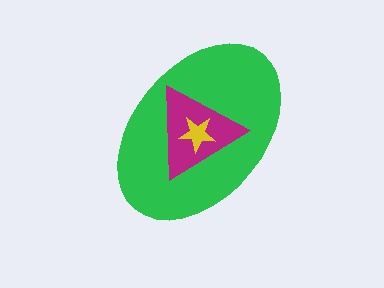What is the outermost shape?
The green ellipse.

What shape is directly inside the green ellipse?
The magenta triangle.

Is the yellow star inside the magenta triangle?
Yes.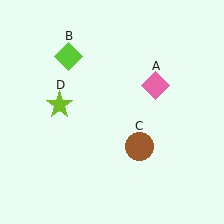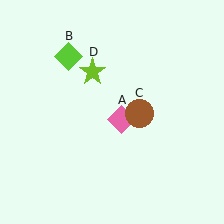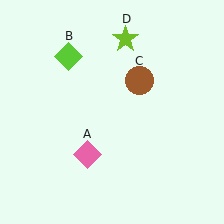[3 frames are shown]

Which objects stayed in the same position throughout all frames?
Lime diamond (object B) remained stationary.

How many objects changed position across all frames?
3 objects changed position: pink diamond (object A), brown circle (object C), lime star (object D).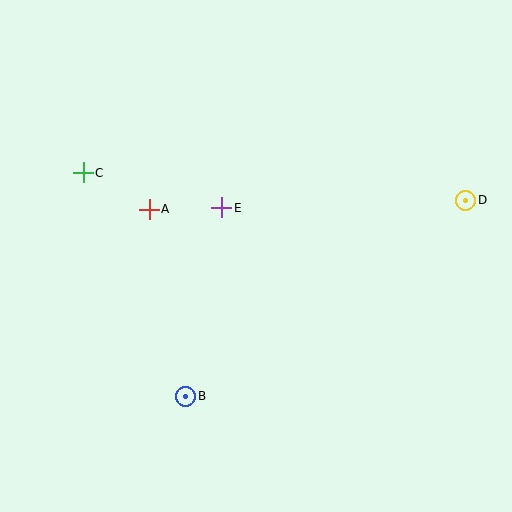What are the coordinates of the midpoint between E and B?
The midpoint between E and B is at (204, 302).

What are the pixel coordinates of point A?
Point A is at (149, 209).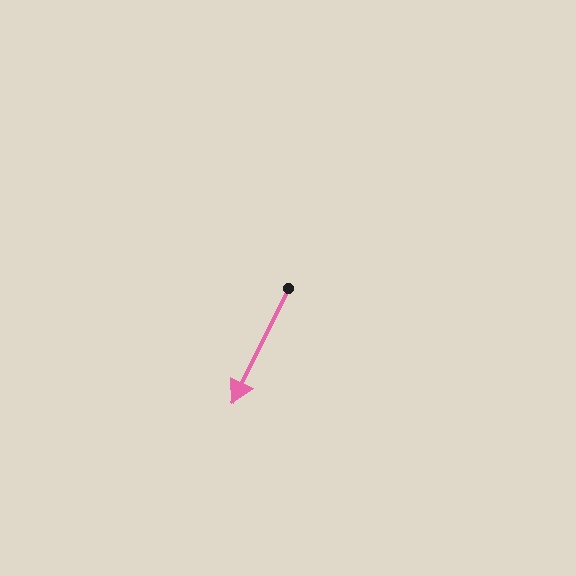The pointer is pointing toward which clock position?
Roughly 7 o'clock.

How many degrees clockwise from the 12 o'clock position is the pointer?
Approximately 206 degrees.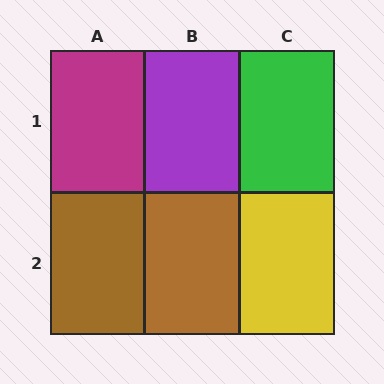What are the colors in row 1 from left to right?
Magenta, purple, green.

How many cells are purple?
1 cell is purple.